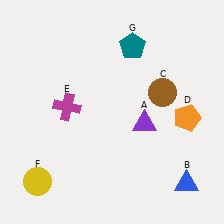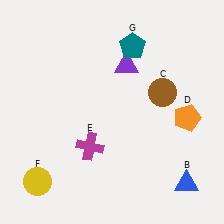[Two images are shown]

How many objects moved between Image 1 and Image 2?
2 objects moved between the two images.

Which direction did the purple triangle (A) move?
The purple triangle (A) moved up.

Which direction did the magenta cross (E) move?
The magenta cross (E) moved down.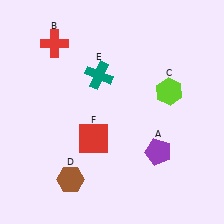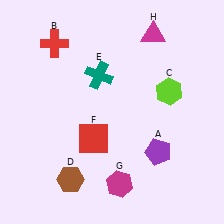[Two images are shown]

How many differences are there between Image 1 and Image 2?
There are 2 differences between the two images.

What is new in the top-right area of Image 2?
A magenta triangle (H) was added in the top-right area of Image 2.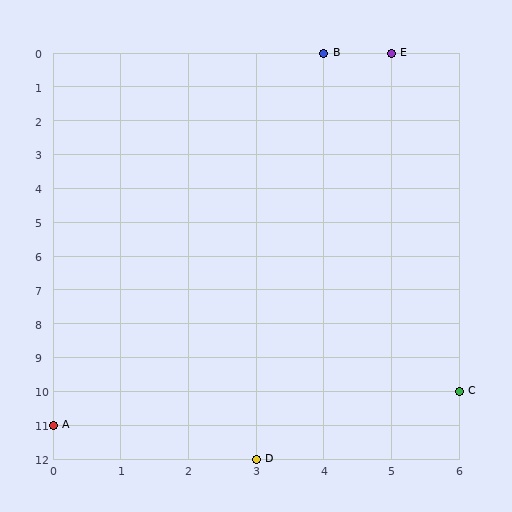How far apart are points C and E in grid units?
Points C and E are 1 column and 10 rows apart (about 10.0 grid units diagonally).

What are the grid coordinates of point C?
Point C is at grid coordinates (6, 10).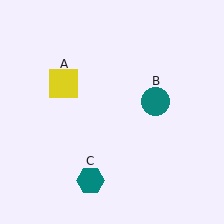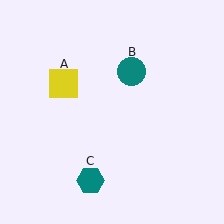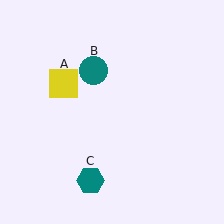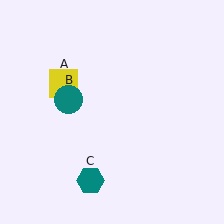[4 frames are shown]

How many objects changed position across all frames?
1 object changed position: teal circle (object B).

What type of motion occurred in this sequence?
The teal circle (object B) rotated counterclockwise around the center of the scene.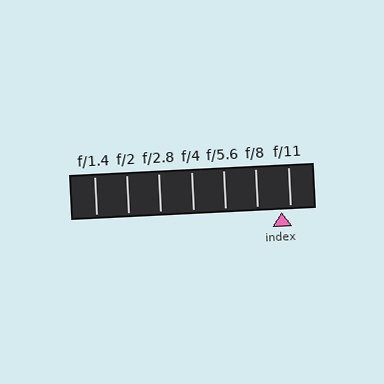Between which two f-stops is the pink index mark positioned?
The index mark is between f/8 and f/11.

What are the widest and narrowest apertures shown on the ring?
The widest aperture shown is f/1.4 and the narrowest is f/11.